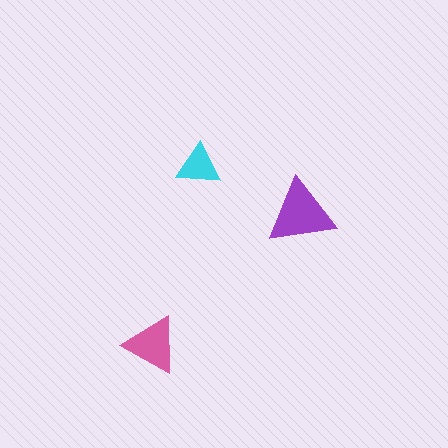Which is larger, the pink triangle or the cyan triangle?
The pink one.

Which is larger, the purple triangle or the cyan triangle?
The purple one.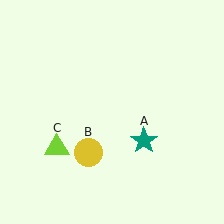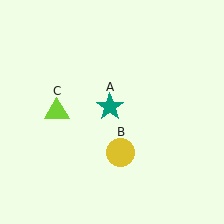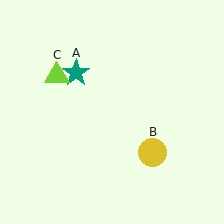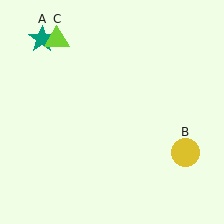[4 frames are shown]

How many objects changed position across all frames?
3 objects changed position: teal star (object A), yellow circle (object B), lime triangle (object C).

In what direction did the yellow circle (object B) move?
The yellow circle (object B) moved right.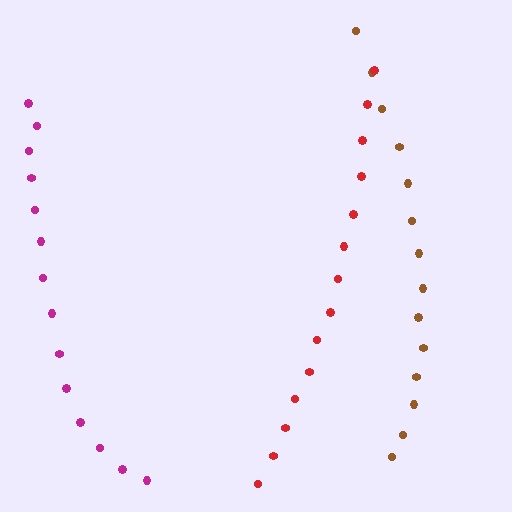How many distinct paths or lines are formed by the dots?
There are 3 distinct paths.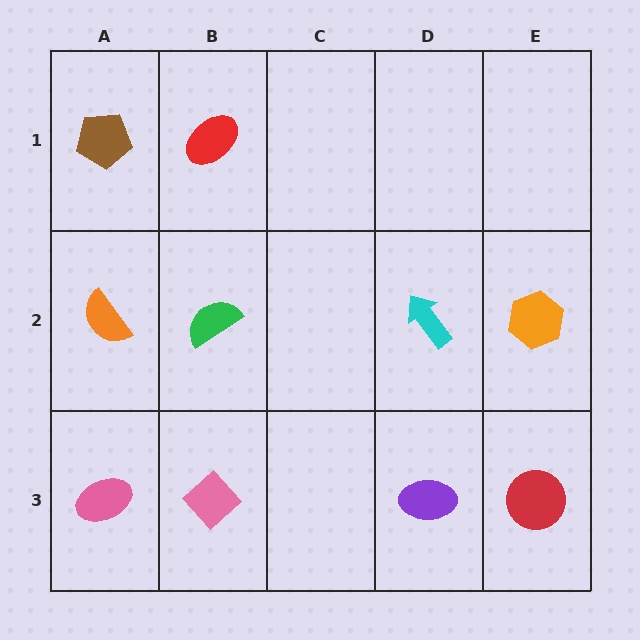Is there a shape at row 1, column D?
No, that cell is empty.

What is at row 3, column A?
A pink ellipse.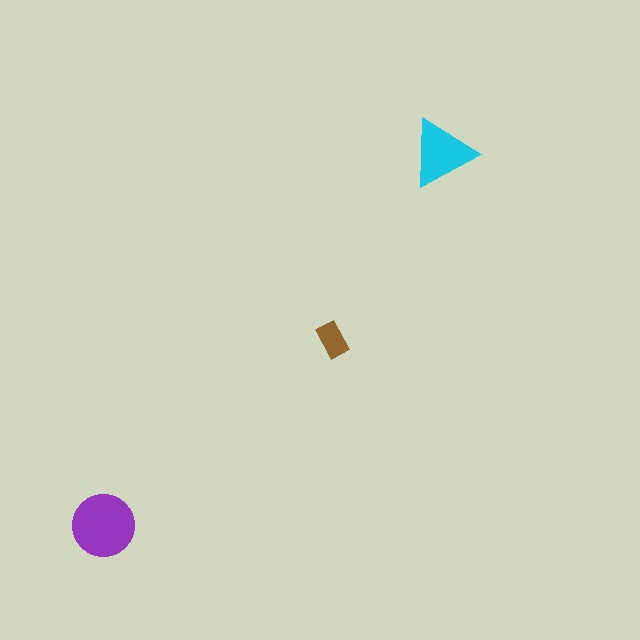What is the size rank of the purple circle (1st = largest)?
1st.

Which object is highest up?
The cyan triangle is topmost.